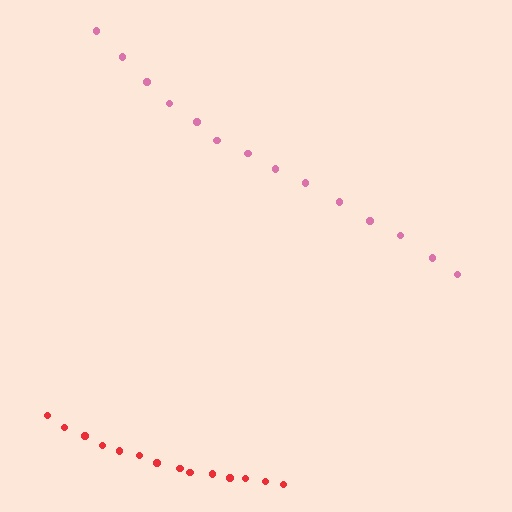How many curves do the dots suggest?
There are 2 distinct paths.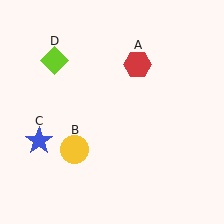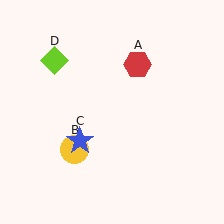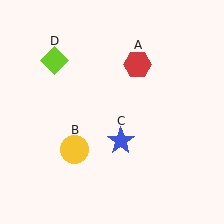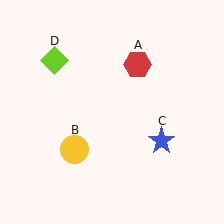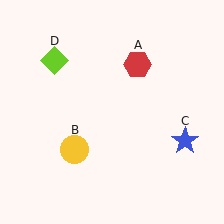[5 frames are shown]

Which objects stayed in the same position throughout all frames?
Red hexagon (object A) and yellow circle (object B) and lime diamond (object D) remained stationary.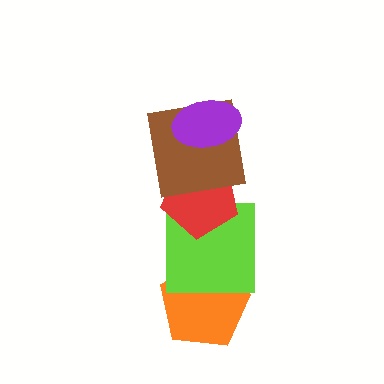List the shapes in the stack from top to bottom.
From top to bottom: the purple ellipse, the brown square, the red pentagon, the lime square, the orange pentagon.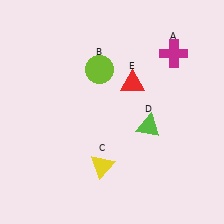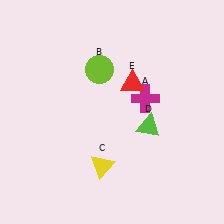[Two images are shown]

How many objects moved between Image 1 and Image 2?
1 object moved between the two images.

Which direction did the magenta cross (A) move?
The magenta cross (A) moved down.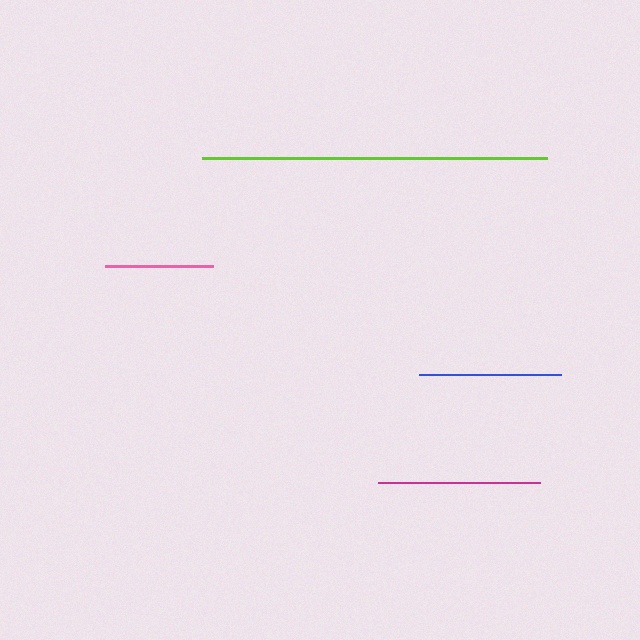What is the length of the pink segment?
The pink segment is approximately 108 pixels long.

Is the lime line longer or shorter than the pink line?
The lime line is longer than the pink line.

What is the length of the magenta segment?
The magenta segment is approximately 162 pixels long.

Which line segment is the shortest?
The pink line is the shortest at approximately 108 pixels.